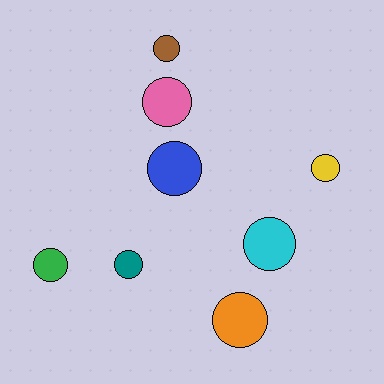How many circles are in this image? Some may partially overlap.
There are 8 circles.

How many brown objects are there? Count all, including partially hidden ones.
There is 1 brown object.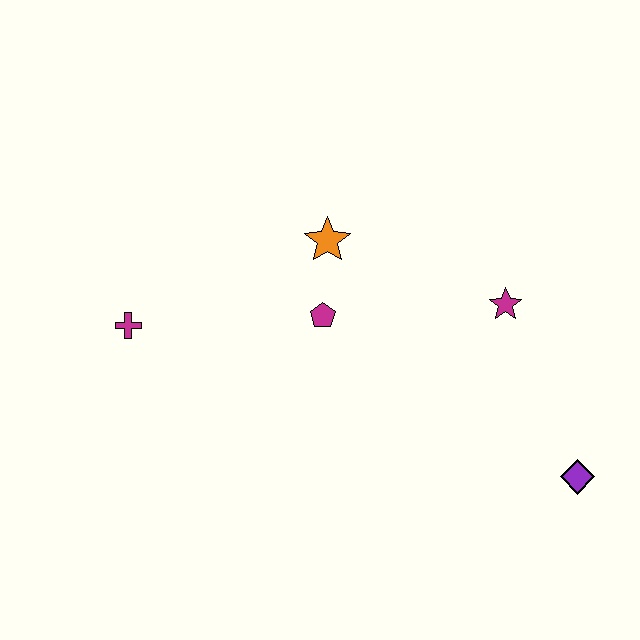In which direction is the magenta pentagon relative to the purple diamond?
The magenta pentagon is to the left of the purple diamond.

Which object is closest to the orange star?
The magenta pentagon is closest to the orange star.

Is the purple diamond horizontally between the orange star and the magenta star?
No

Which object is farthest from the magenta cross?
The purple diamond is farthest from the magenta cross.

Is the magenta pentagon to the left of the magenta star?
Yes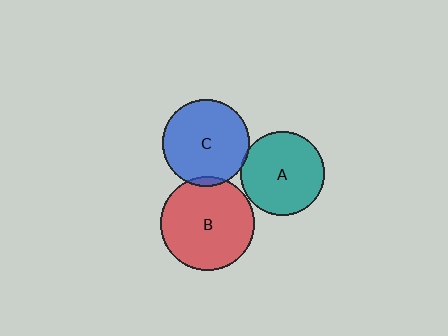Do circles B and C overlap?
Yes.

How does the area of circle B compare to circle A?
Approximately 1.3 times.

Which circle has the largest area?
Circle B (red).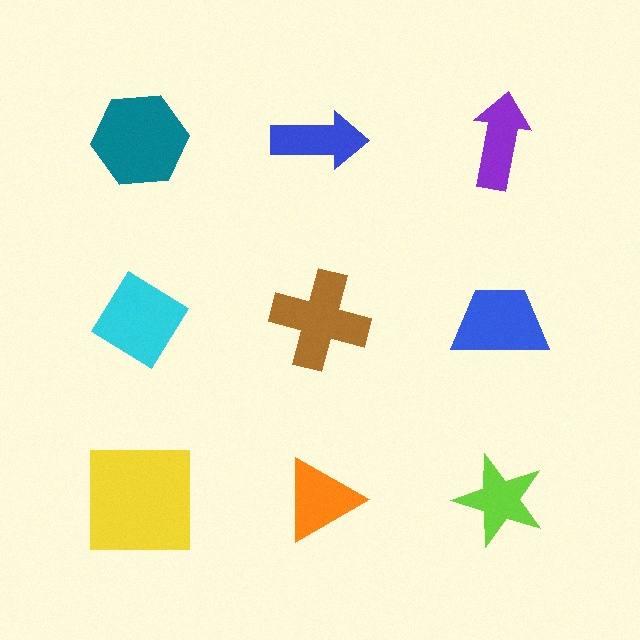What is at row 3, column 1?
A yellow square.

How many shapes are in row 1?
3 shapes.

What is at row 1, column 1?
A teal hexagon.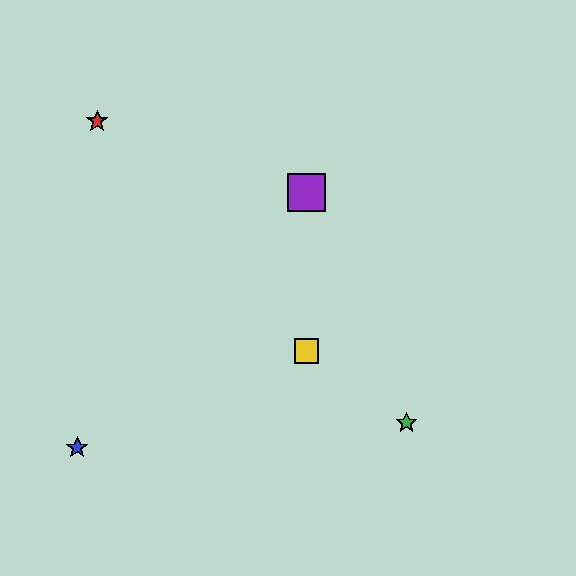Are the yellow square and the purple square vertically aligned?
Yes, both are at x≈307.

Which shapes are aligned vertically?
The yellow square, the purple square are aligned vertically.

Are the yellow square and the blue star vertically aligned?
No, the yellow square is at x≈307 and the blue star is at x≈77.